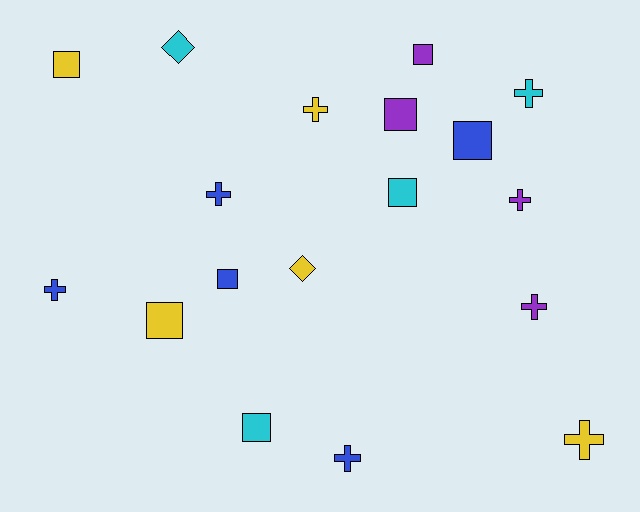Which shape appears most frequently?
Cross, with 8 objects.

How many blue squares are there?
There are 2 blue squares.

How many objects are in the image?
There are 18 objects.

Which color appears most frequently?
Blue, with 5 objects.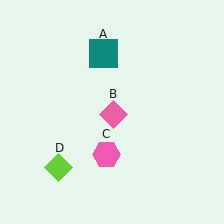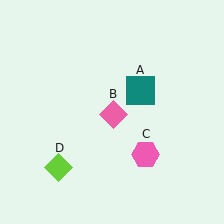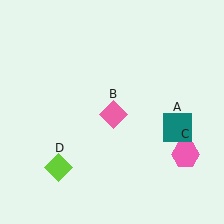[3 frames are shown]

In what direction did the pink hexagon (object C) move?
The pink hexagon (object C) moved right.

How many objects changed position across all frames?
2 objects changed position: teal square (object A), pink hexagon (object C).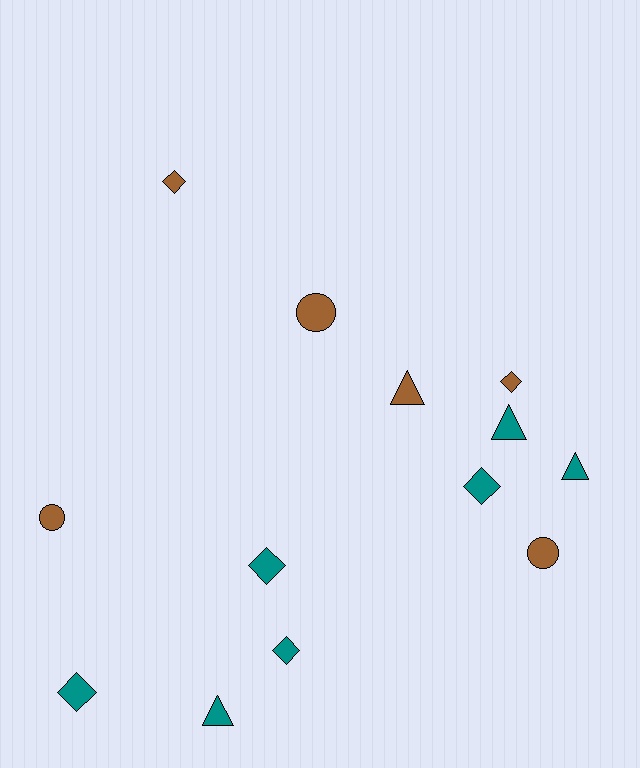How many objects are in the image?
There are 13 objects.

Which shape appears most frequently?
Diamond, with 6 objects.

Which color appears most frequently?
Teal, with 7 objects.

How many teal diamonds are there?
There are 4 teal diamonds.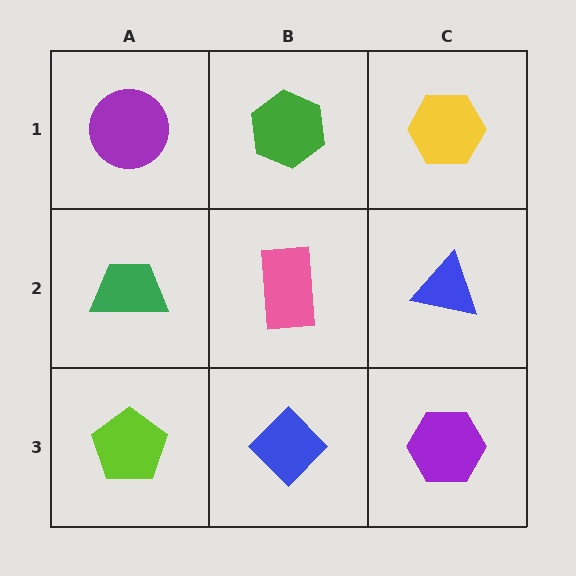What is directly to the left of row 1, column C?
A green hexagon.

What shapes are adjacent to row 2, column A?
A purple circle (row 1, column A), a lime pentagon (row 3, column A), a pink rectangle (row 2, column B).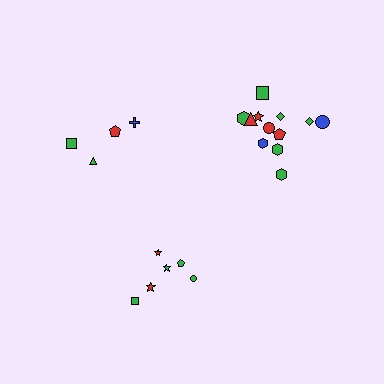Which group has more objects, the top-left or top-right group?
The top-right group.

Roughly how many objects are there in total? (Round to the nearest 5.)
Roughly 20 objects in total.